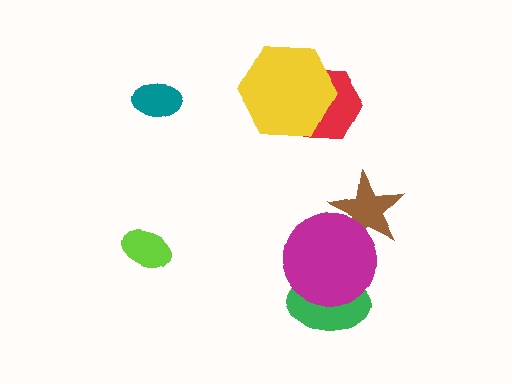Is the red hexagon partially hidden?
Yes, it is partially covered by another shape.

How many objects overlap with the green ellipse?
1 object overlaps with the green ellipse.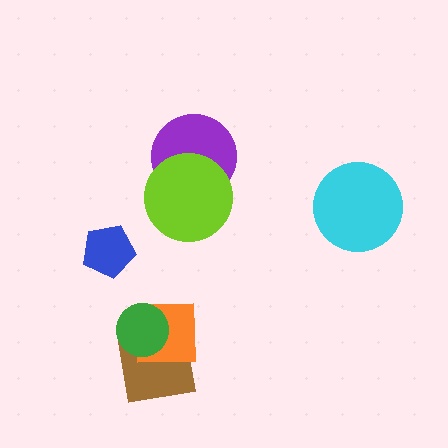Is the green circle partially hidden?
No, no other shape covers it.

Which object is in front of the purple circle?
The lime circle is in front of the purple circle.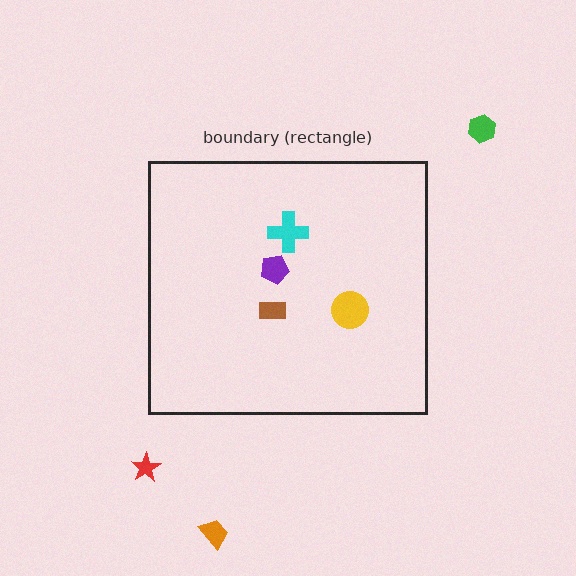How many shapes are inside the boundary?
4 inside, 3 outside.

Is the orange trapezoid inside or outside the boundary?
Outside.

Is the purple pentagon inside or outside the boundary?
Inside.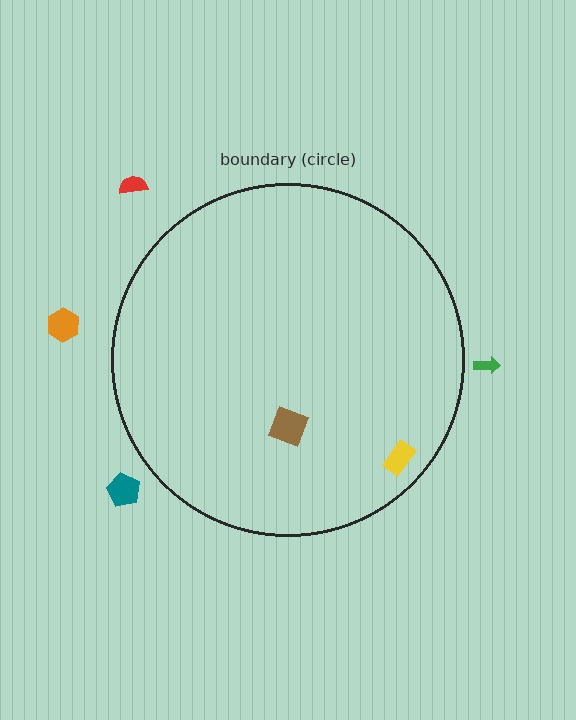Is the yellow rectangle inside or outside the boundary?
Inside.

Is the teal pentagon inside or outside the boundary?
Outside.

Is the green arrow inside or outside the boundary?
Outside.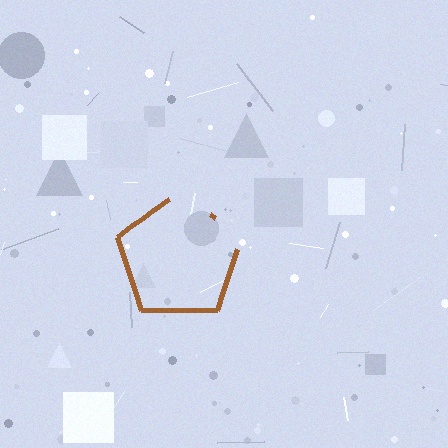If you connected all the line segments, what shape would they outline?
They would outline a pentagon.